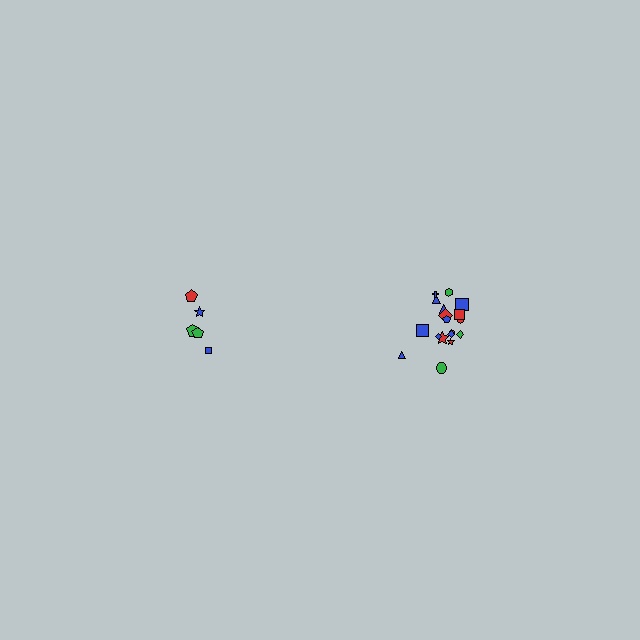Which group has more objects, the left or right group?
The right group.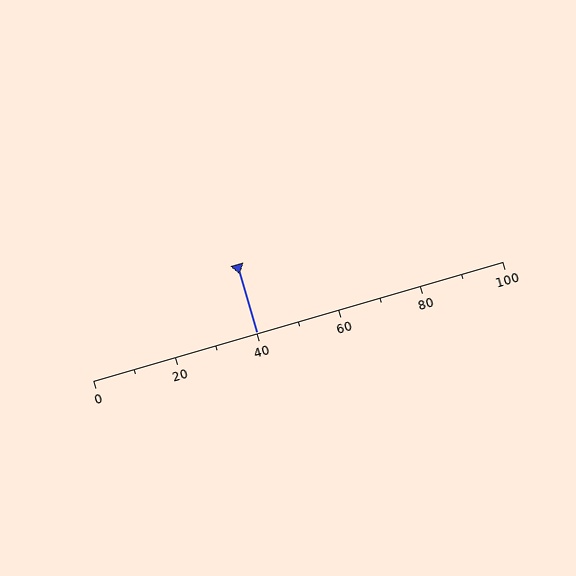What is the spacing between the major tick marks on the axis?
The major ticks are spaced 20 apart.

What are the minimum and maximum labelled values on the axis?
The axis runs from 0 to 100.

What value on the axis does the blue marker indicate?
The marker indicates approximately 40.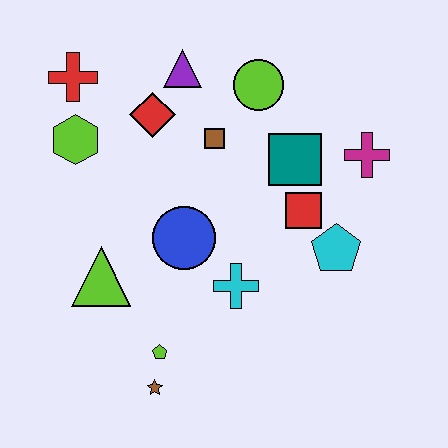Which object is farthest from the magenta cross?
The brown star is farthest from the magenta cross.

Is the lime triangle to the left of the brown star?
Yes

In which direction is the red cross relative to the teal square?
The red cross is to the left of the teal square.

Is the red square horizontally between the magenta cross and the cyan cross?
Yes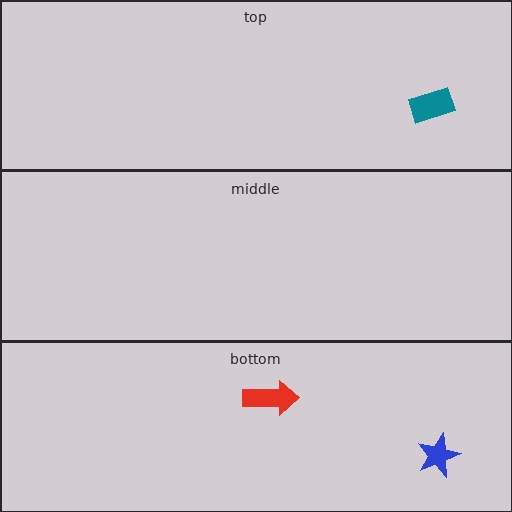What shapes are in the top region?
The teal rectangle.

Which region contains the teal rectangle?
The top region.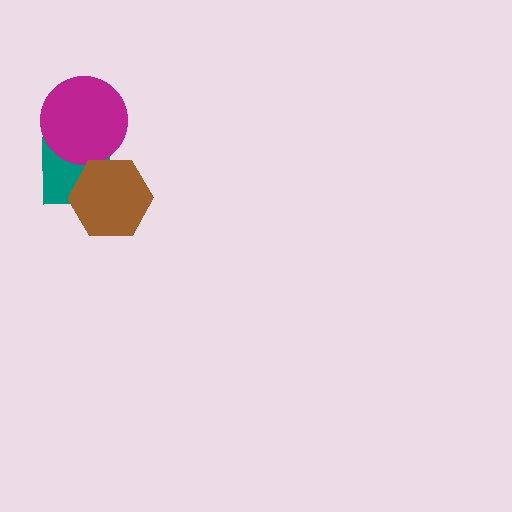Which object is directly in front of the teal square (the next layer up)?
The magenta circle is directly in front of the teal square.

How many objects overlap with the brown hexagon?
1 object overlaps with the brown hexagon.